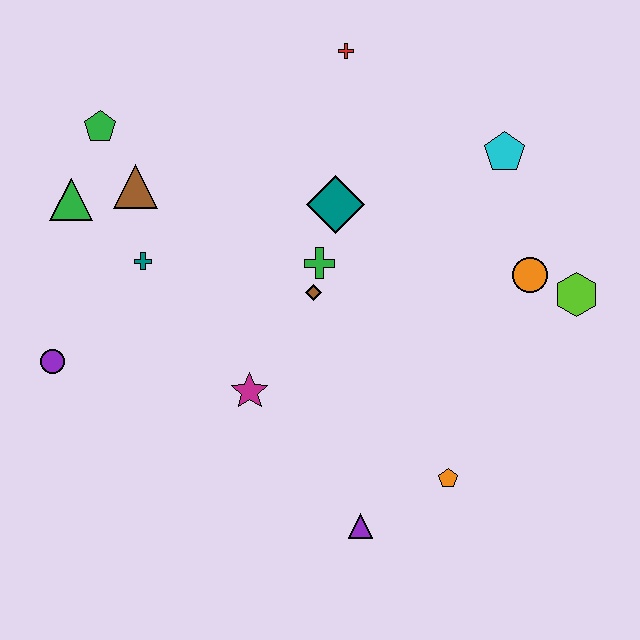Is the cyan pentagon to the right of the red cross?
Yes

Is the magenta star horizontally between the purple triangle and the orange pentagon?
No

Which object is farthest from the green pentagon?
The lime hexagon is farthest from the green pentagon.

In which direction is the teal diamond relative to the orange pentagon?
The teal diamond is above the orange pentagon.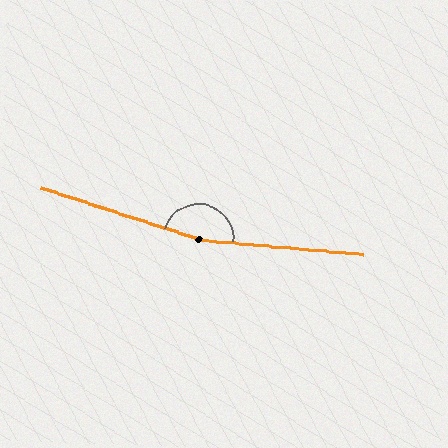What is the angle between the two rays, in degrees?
Approximately 167 degrees.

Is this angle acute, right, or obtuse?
It is obtuse.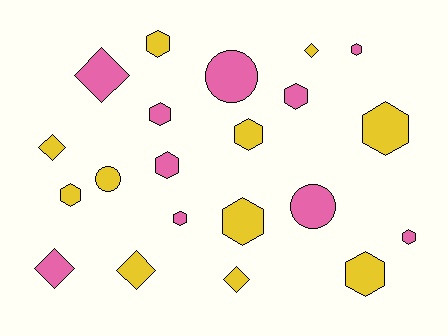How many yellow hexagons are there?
There are 6 yellow hexagons.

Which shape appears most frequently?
Hexagon, with 12 objects.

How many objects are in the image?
There are 21 objects.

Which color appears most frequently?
Yellow, with 11 objects.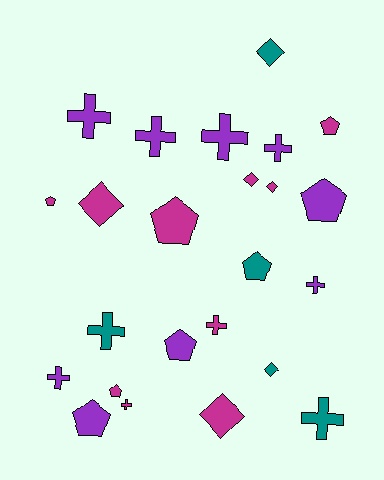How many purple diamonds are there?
There are no purple diamonds.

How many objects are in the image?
There are 24 objects.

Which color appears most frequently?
Magenta, with 10 objects.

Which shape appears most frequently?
Cross, with 10 objects.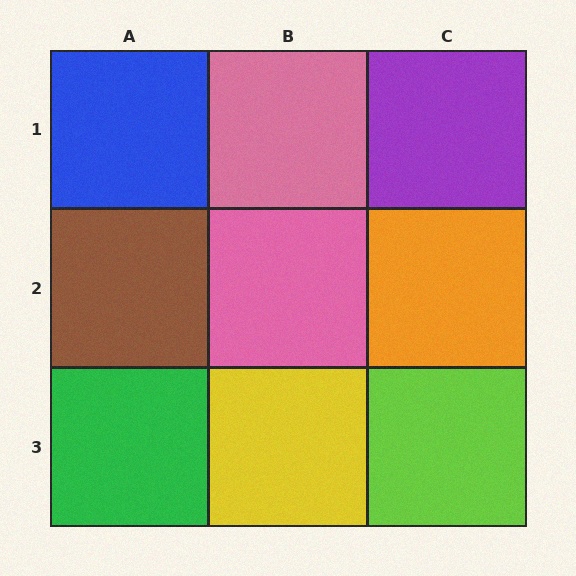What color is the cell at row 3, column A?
Green.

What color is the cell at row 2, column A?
Brown.